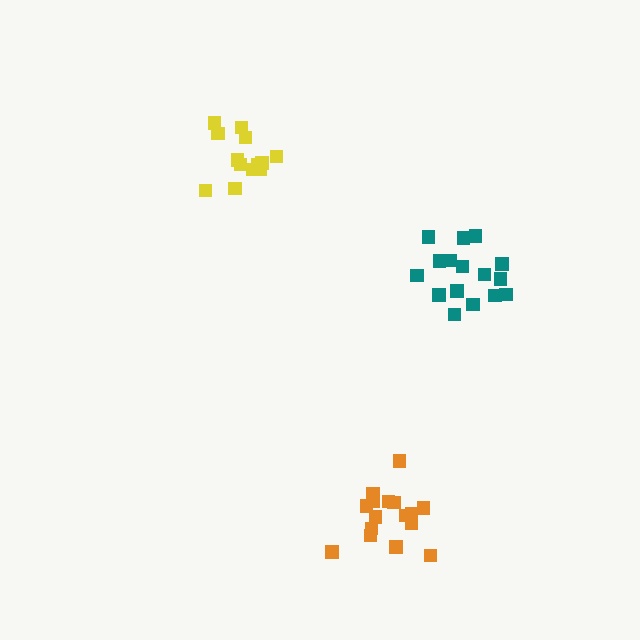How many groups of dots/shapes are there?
There are 3 groups.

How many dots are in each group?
Group 1: 16 dots, Group 2: 13 dots, Group 3: 16 dots (45 total).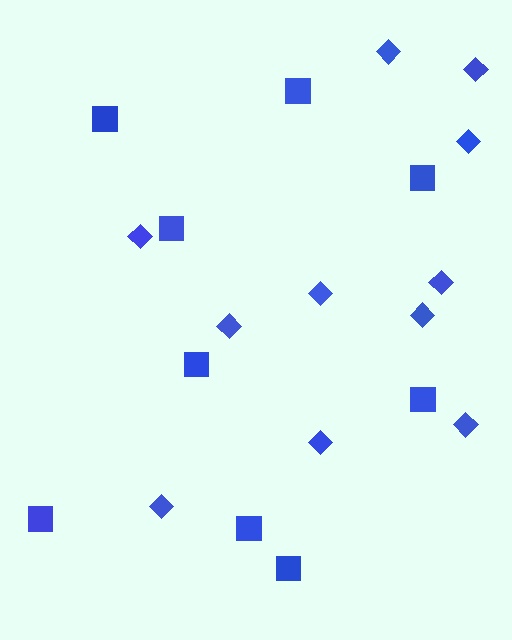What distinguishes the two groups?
There are 2 groups: one group of squares (9) and one group of diamonds (11).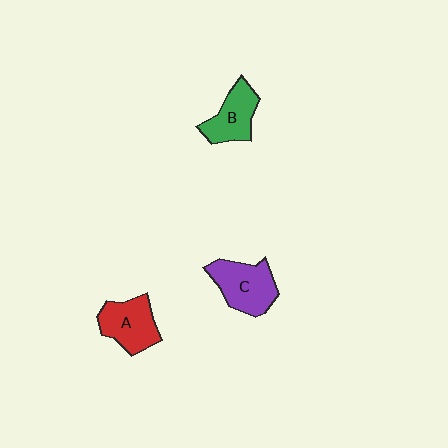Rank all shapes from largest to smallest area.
From largest to smallest: C (purple), A (red), B (green).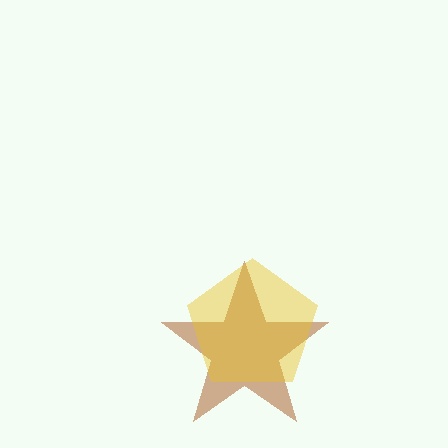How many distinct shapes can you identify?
There are 2 distinct shapes: a brown star, a yellow pentagon.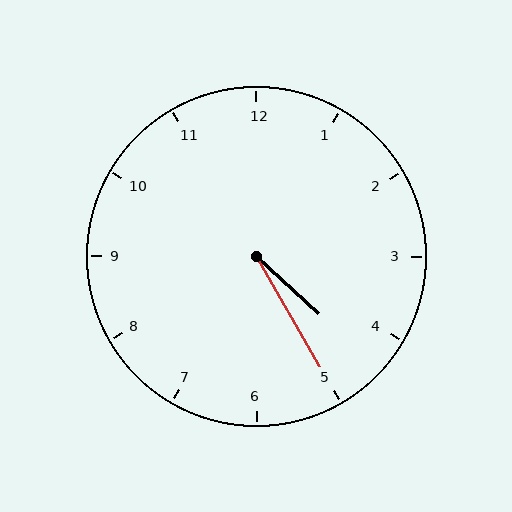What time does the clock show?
4:25.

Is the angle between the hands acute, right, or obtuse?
It is acute.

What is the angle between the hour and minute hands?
Approximately 18 degrees.